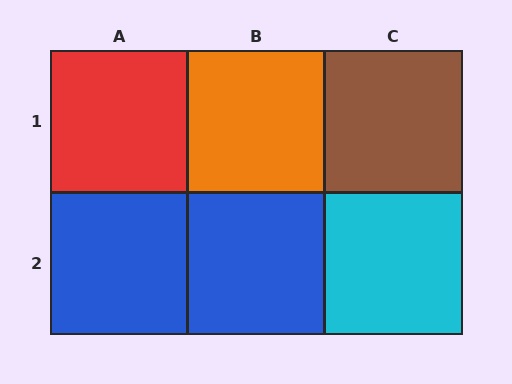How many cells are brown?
1 cell is brown.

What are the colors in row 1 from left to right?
Red, orange, brown.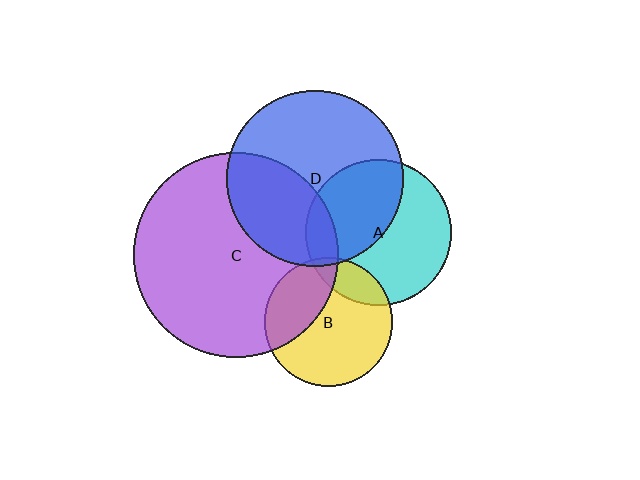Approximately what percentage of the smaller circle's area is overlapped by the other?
Approximately 35%.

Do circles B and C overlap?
Yes.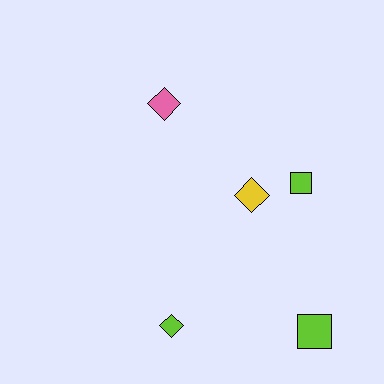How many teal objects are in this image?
There are no teal objects.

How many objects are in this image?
There are 5 objects.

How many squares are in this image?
There are 2 squares.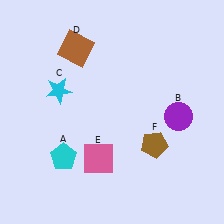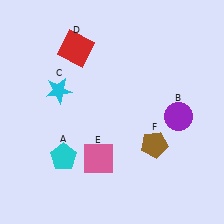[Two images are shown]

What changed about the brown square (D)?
In Image 1, D is brown. In Image 2, it changed to red.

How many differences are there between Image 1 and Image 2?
There is 1 difference between the two images.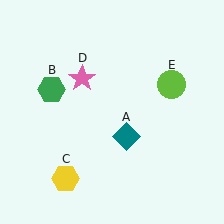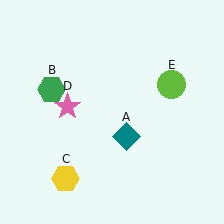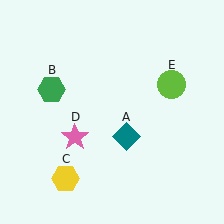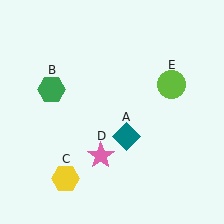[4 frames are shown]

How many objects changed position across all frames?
1 object changed position: pink star (object D).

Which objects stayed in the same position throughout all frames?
Teal diamond (object A) and green hexagon (object B) and yellow hexagon (object C) and lime circle (object E) remained stationary.